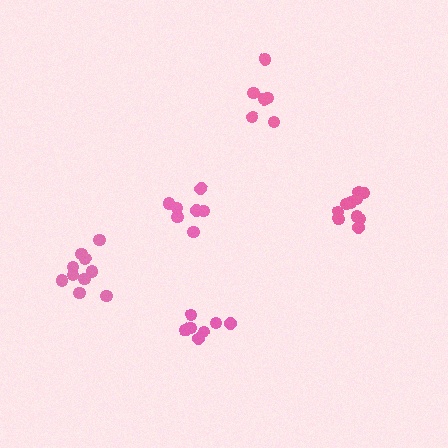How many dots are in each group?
Group 1: 7 dots, Group 2: 11 dots, Group 3: 10 dots, Group 4: 6 dots, Group 5: 7 dots (41 total).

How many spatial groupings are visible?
There are 5 spatial groupings.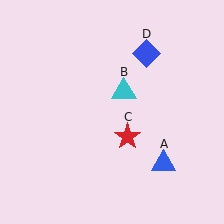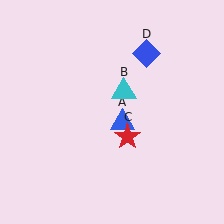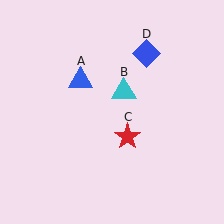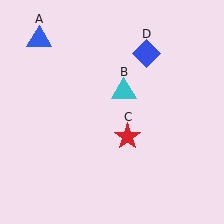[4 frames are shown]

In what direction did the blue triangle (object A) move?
The blue triangle (object A) moved up and to the left.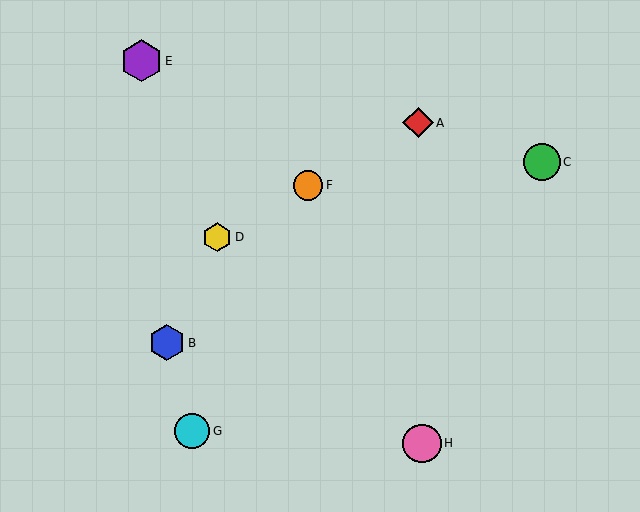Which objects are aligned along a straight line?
Objects A, D, F are aligned along a straight line.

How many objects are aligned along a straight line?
3 objects (A, D, F) are aligned along a straight line.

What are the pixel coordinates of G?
Object G is at (192, 431).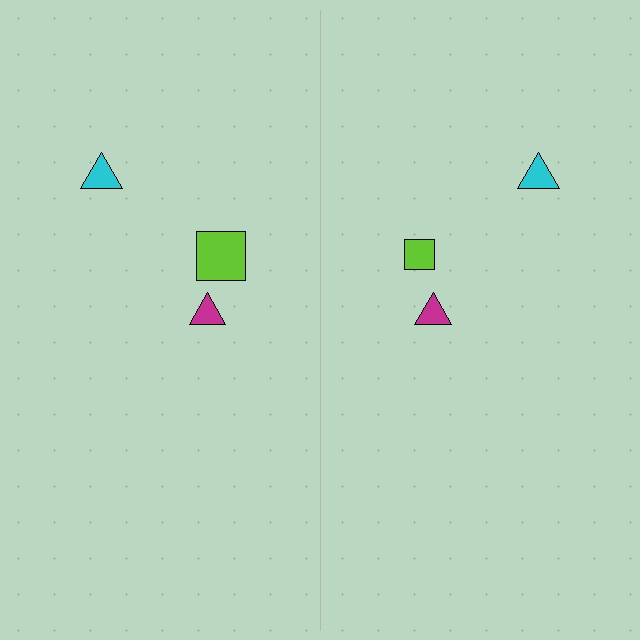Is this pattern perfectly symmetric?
No, the pattern is not perfectly symmetric. The lime square on the right side has a different size than its mirror counterpart.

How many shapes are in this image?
There are 6 shapes in this image.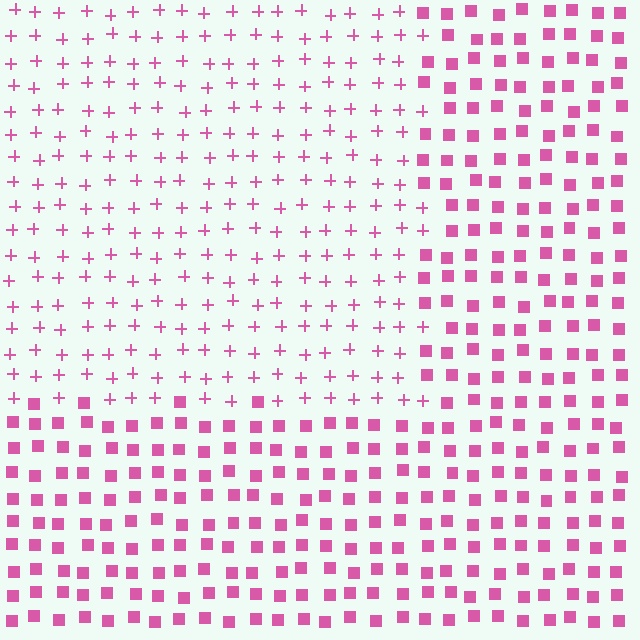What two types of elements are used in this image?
The image uses plus signs inside the rectangle region and squares outside it.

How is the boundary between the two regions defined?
The boundary is defined by a change in element shape: plus signs inside vs. squares outside. All elements share the same color and spacing.